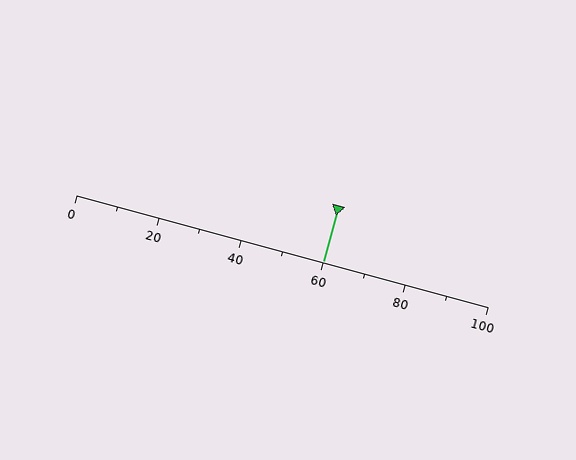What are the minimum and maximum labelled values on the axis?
The axis runs from 0 to 100.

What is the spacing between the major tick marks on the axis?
The major ticks are spaced 20 apart.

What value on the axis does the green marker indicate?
The marker indicates approximately 60.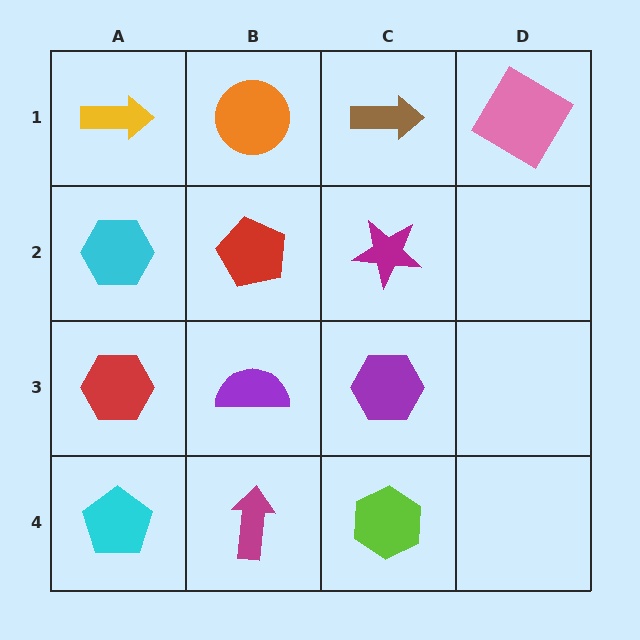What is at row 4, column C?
A lime hexagon.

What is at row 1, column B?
An orange circle.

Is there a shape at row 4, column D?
No, that cell is empty.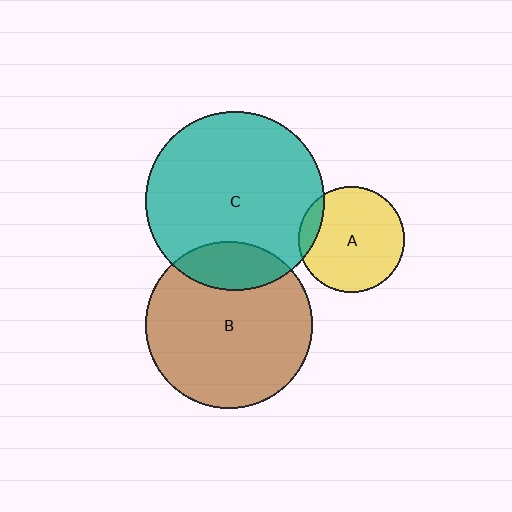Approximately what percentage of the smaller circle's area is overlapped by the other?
Approximately 20%.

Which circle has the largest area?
Circle C (teal).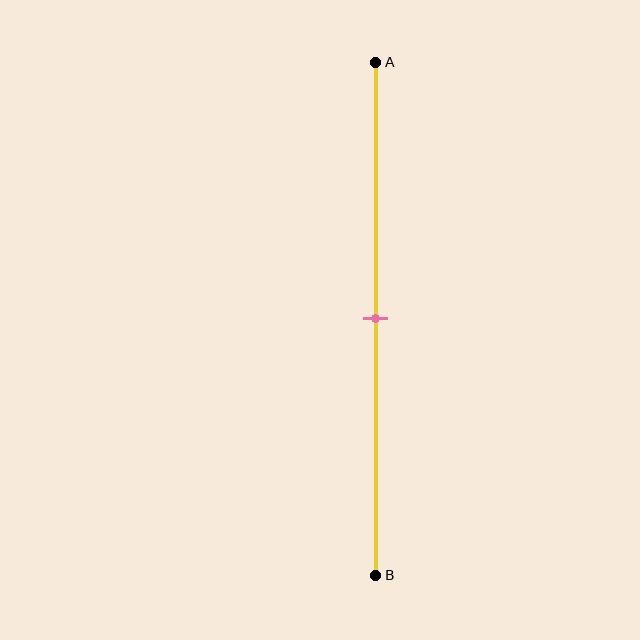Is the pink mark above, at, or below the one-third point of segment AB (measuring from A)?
The pink mark is below the one-third point of segment AB.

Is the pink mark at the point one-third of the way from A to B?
No, the mark is at about 50% from A, not at the 33% one-third point.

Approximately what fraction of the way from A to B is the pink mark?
The pink mark is approximately 50% of the way from A to B.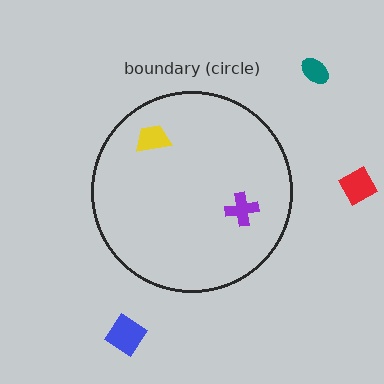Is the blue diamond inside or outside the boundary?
Outside.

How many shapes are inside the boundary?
2 inside, 3 outside.